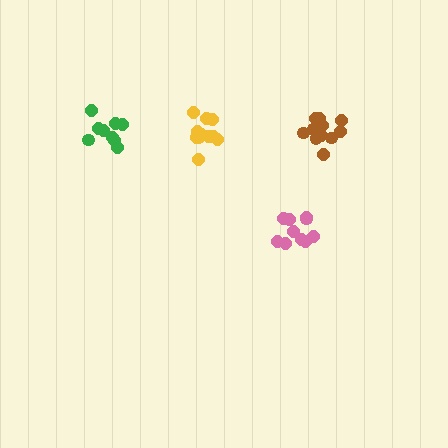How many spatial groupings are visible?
There are 4 spatial groupings.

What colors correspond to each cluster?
The clusters are colored: pink, green, brown, yellow.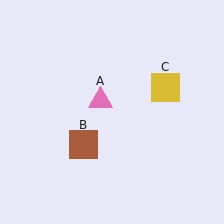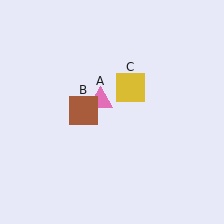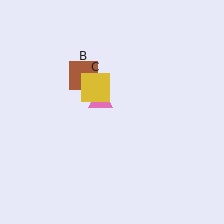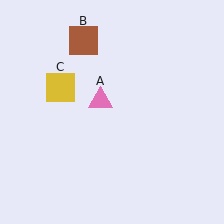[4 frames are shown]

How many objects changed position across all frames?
2 objects changed position: brown square (object B), yellow square (object C).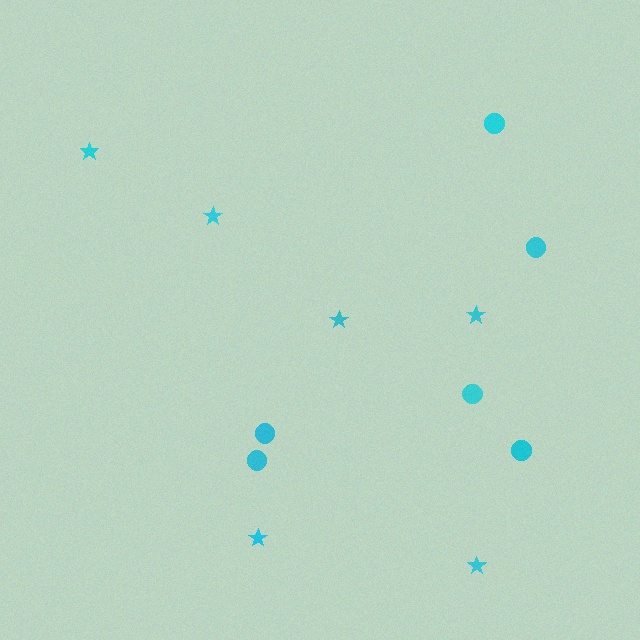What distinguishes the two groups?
There are 2 groups: one group of stars (6) and one group of circles (6).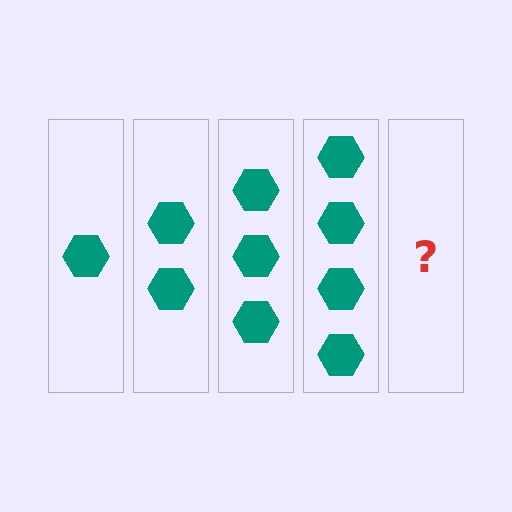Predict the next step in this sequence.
The next step is 5 hexagons.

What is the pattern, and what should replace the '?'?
The pattern is that each step adds one more hexagon. The '?' should be 5 hexagons.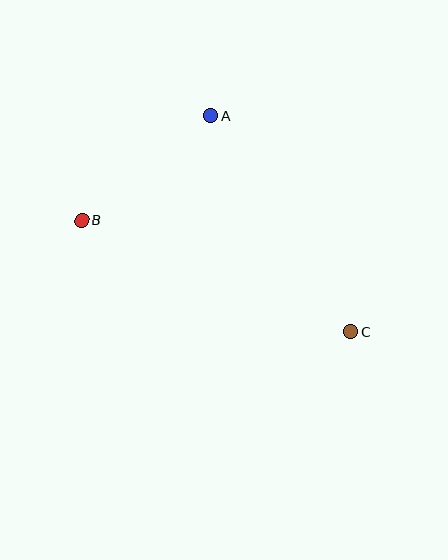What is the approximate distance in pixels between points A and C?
The distance between A and C is approximately 257 pixels.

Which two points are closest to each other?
Points A and B are closest to each other.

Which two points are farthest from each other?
Points B and C are farthest from each other.